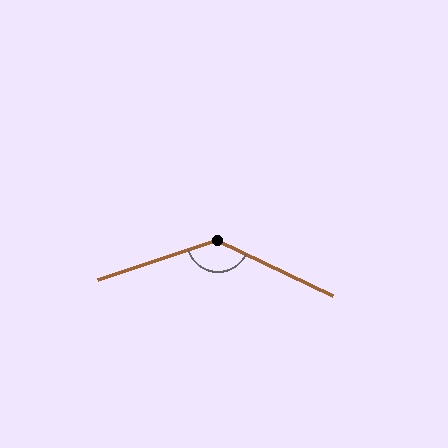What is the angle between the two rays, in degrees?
Approximately 136 degrees.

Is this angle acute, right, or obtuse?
It is obtuse.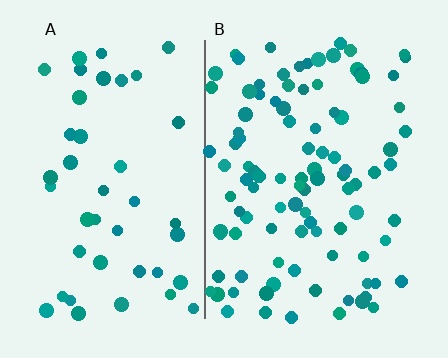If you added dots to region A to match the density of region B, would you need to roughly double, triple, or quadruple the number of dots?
Approximately double.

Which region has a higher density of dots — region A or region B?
B (the right).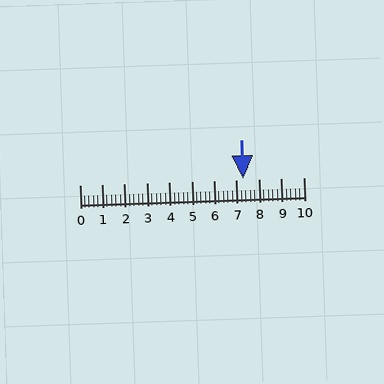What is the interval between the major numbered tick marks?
The major tick marks are spaced 1 units apart.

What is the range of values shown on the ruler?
The ruler shows values from 0 to 10.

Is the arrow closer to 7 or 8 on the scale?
The arrow is closer to 7.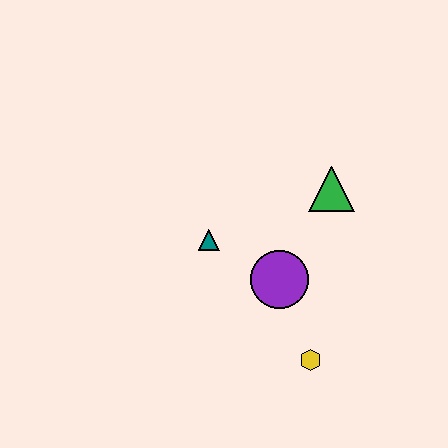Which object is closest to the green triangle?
The purple circle is closest to the green triangle.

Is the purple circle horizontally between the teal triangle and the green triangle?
Yes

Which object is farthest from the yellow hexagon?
The green triangle is farthest from the yellow hexagon.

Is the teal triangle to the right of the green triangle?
No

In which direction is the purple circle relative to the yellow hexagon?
The purple circle is above the yellow hexagon.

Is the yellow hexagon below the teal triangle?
Yes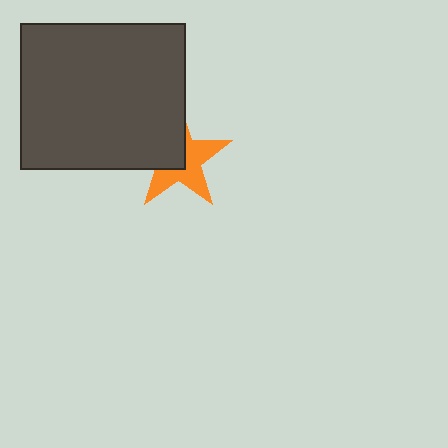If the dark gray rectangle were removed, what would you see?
You would see the complete orange star.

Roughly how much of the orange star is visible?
About half of it is visible (roughly 55%).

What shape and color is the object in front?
The object in front is a dark gray rectangle.